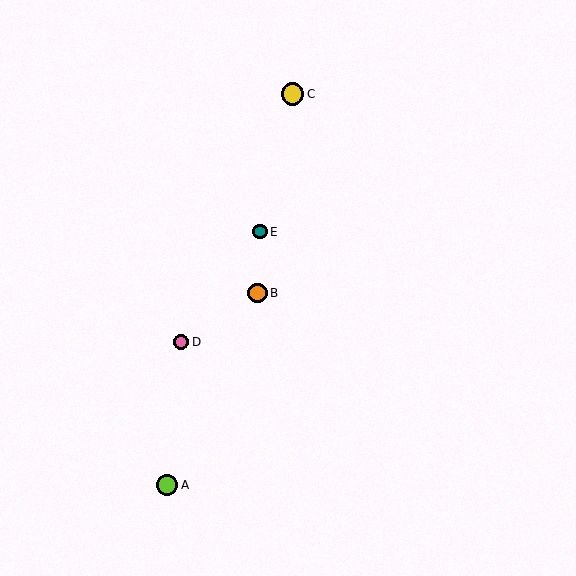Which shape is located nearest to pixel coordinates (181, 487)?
The lime circle (labeled A) at (167, 485) is nearest to that location.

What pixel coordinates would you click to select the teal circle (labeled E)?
Click at (260, 232) to select the teal circle E.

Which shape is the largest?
The yellow circle (labeled C) is the largest.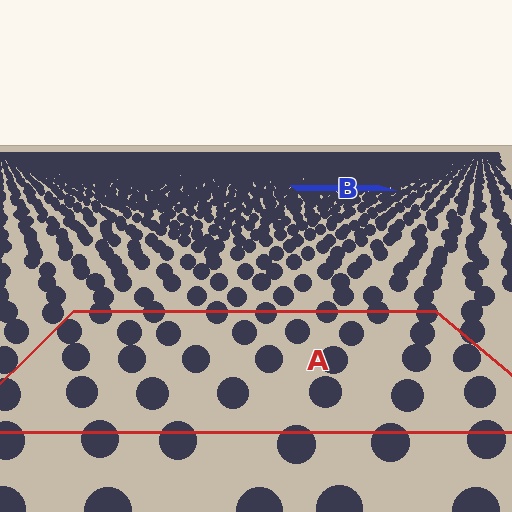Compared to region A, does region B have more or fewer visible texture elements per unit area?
Region B has more texture elements per unit area — they are packed more densely because it is farther away.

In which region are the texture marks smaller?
The texture marks are smaller in region B, because it is farther away.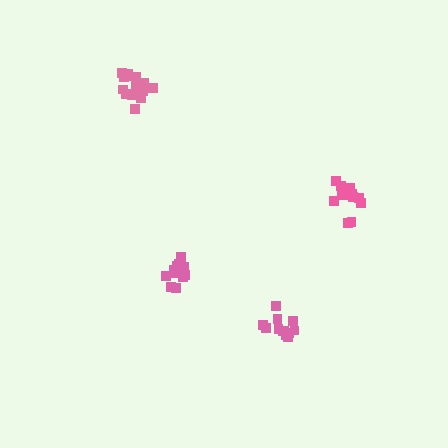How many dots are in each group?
Group 1: 16 dots, Group 2: 12 dots, Group 3: 12 dots, Group 4: 13 dots (53 total).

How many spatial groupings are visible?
There are 4 spatial groupings.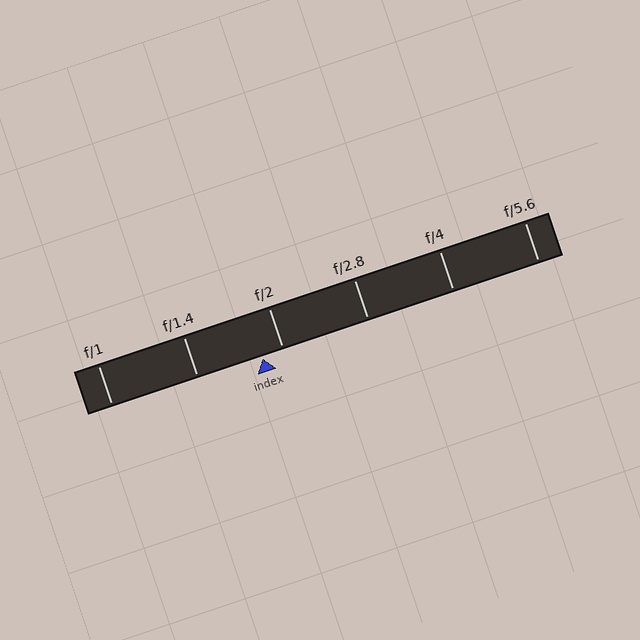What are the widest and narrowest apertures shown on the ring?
The widest aperture shown is f/1 and the narrowest is f/5.6.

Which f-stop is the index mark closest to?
The index mark is closest to f/2.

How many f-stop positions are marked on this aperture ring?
There are 6 f-stop positions marked.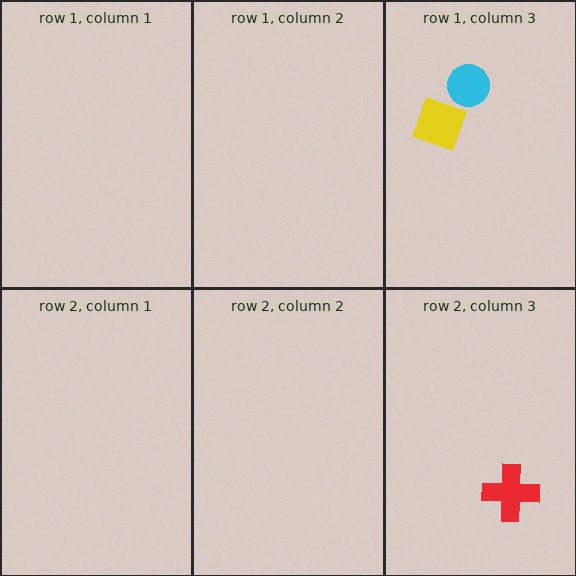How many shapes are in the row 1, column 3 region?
2.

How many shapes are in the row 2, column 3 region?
1.